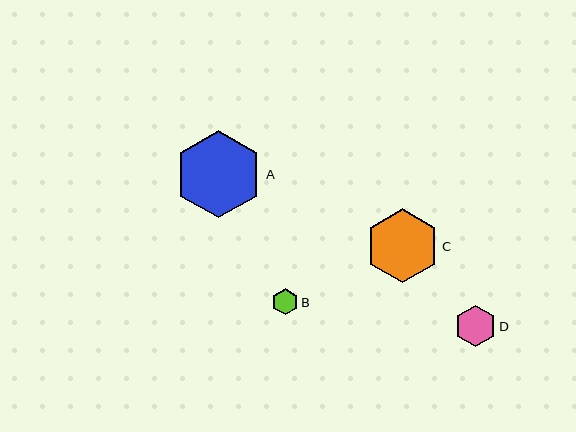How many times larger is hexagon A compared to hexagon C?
Hexagon A is approximately 1.2 times the size of hexagon C.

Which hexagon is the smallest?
Hexagon B is the smallest with a size of approximately 26 pixels.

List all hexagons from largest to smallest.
From largest to smallest: A, C, D, B.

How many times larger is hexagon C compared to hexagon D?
Hexagon C is approximately 1.8 times the size of hexagon D.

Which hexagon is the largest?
Hexagon A is the largest with a size of approximately 88 pixels.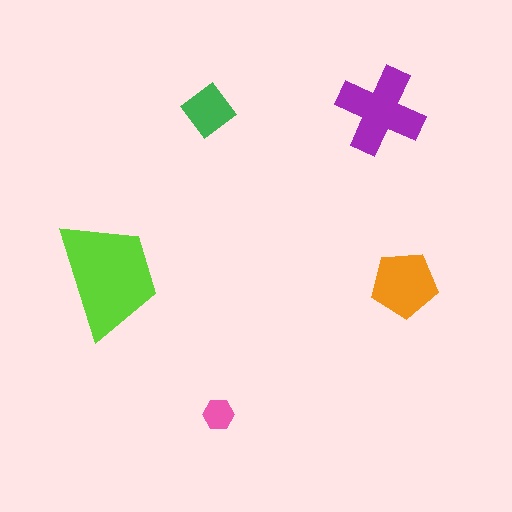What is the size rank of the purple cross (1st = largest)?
2nd.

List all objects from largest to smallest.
The lime trapezoid, the purple cross, the orange pentagon, the green diamond, the pink hexagon.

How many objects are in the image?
There are 5 objects in the image.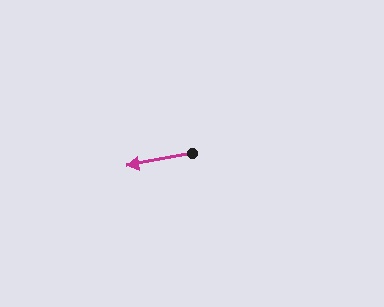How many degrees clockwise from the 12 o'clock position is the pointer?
Approximately 259 degrees.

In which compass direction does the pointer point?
West.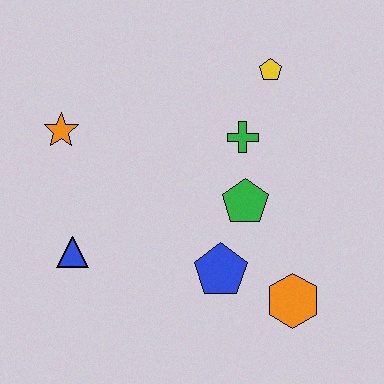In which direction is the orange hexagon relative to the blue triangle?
The orange hexagon is to the right of the blue triangle.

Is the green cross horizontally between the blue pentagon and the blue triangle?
No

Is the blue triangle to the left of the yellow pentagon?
Yes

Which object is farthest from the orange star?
The orange hexagon is farthest from the orange star.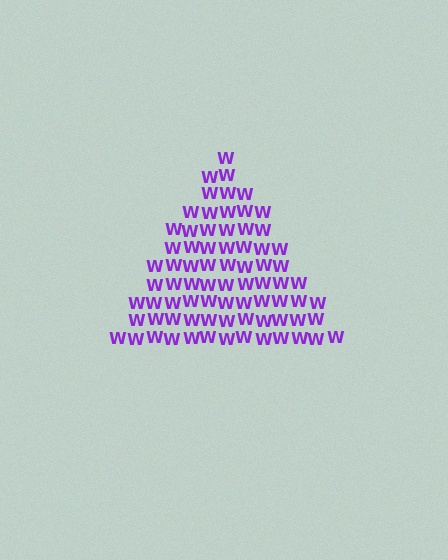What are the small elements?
The small elements are letter W's.